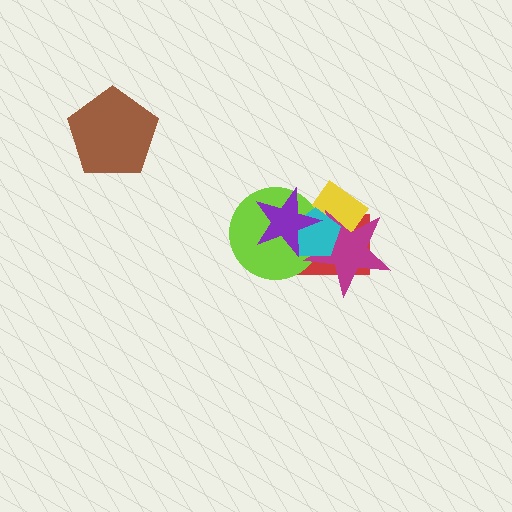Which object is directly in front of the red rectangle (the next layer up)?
The yellow diamond is directly in front of the red rectangle.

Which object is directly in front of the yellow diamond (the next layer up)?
The lime circle is directly in front of the yellow diamond.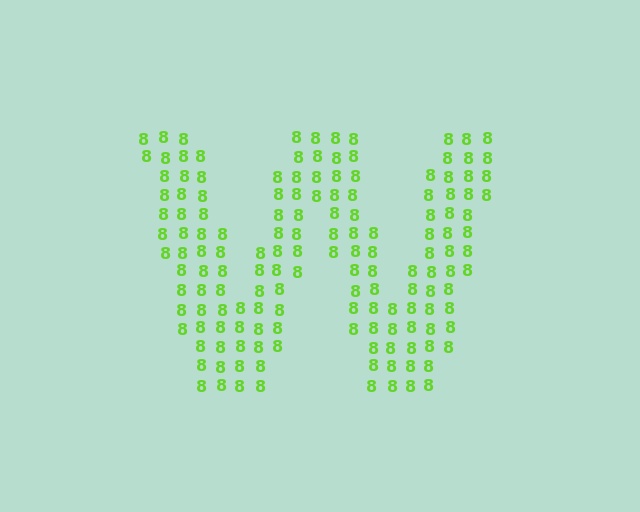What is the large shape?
The large shape is the letter W.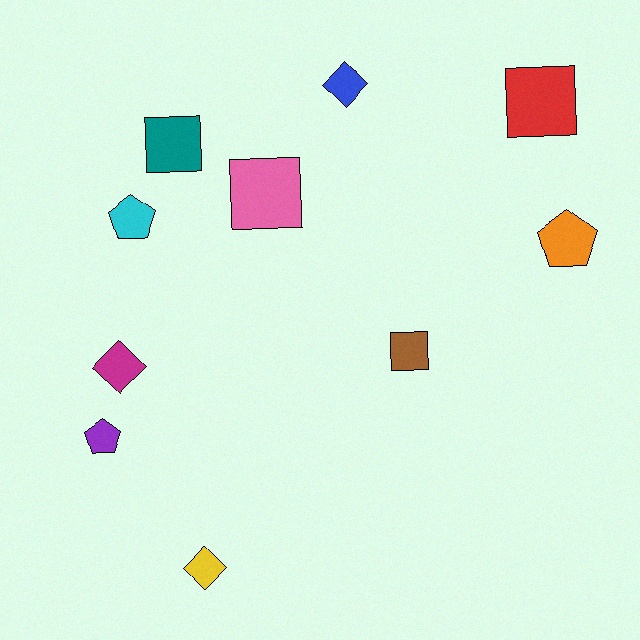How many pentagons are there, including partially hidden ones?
There are 3 pentagons.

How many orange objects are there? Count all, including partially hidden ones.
There is 1 orange object.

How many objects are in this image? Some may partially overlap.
There are 10 objects.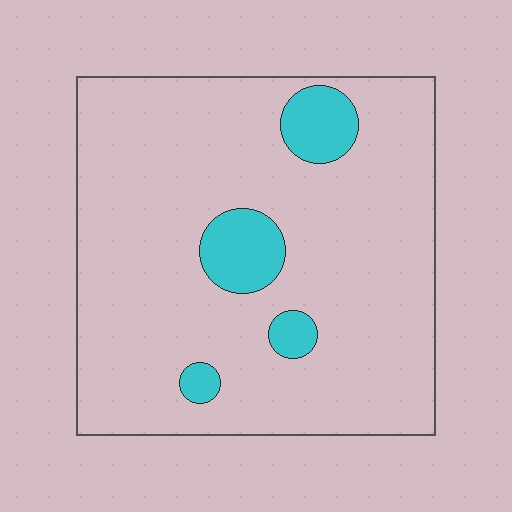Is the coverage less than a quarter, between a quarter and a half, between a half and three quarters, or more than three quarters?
Less than a quarter.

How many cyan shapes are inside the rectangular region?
4.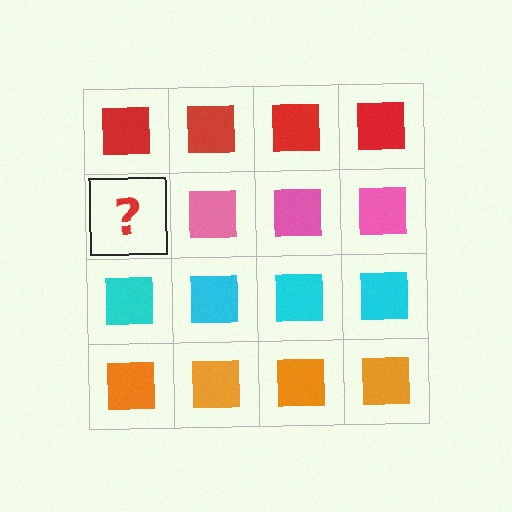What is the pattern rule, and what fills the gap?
The rule is that each row has a consistent color. The gap should be filled with a pink square.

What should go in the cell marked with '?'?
The missing cell should contain a pink square.